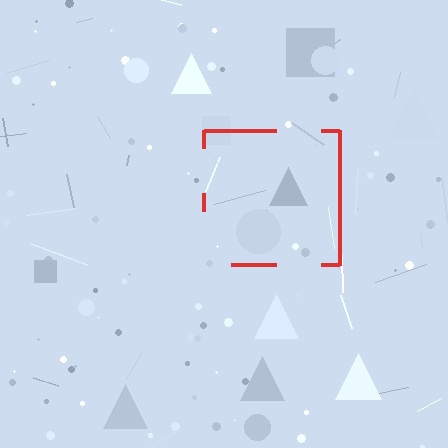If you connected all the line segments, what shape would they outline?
They would outline a square.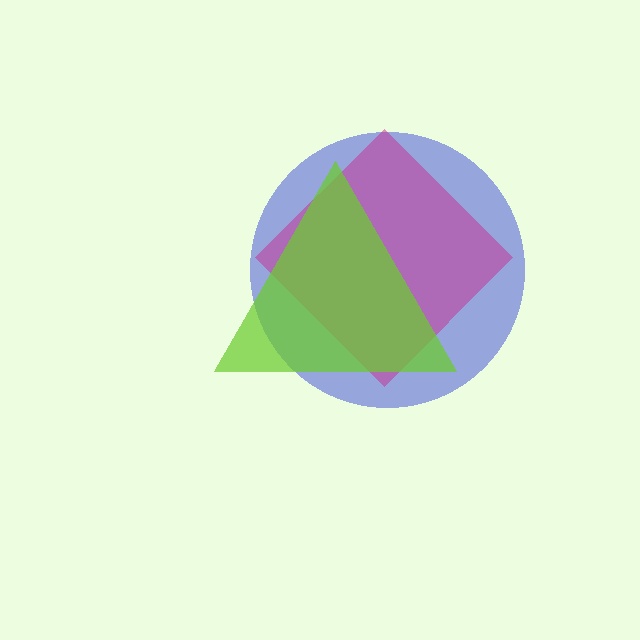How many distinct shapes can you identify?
There are 3 distinct shapes: a blue circle, a magenta diamond, a lime triangle.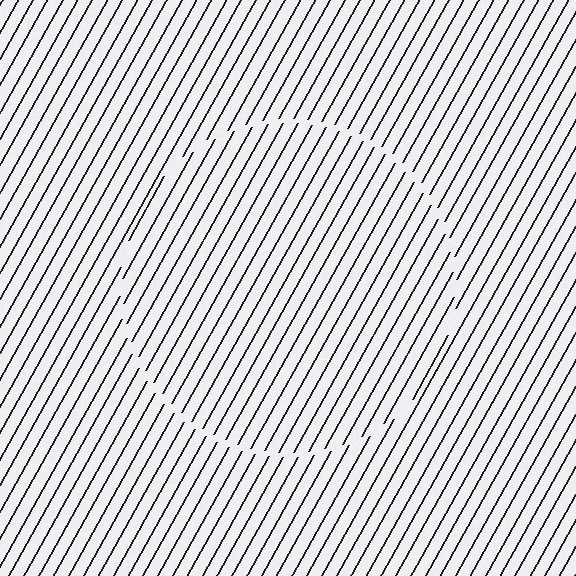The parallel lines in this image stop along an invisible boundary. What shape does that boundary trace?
An illusory circle. The interior of the shape contains the same grating, shifted by half a period — the contour is defined by the phase discontinuity where line-ends from the inner and outer gratings abut.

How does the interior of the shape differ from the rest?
The interior of the shape contains the same grating, shifted by half a period — the contour is defined by the phase discontinuity where line-ends from the inner and outer gratings abut.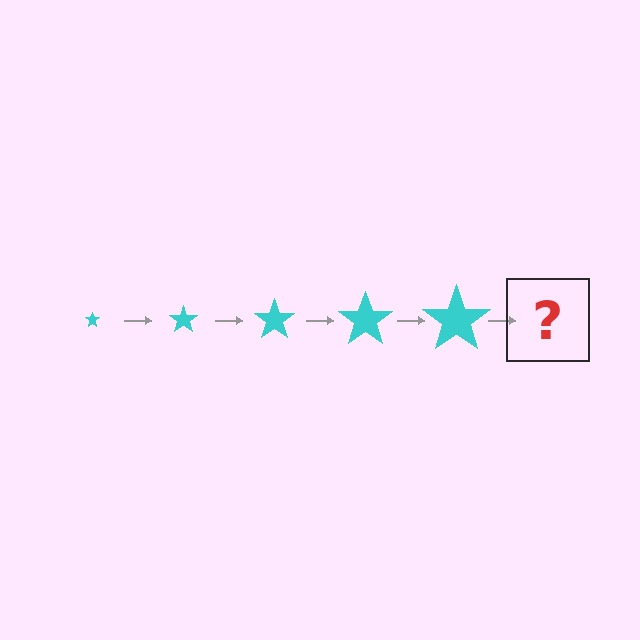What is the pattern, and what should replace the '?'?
The pattern is that the star gets progressively larger each step. The '?' should be a cyan star, larger than the previous one.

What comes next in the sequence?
The next element should be a cyan star, larger than the previous one.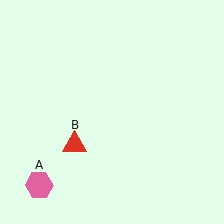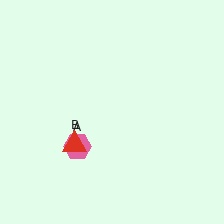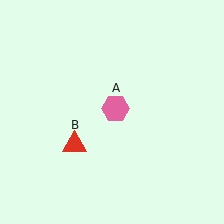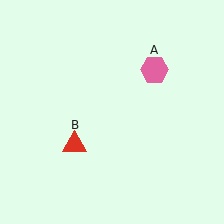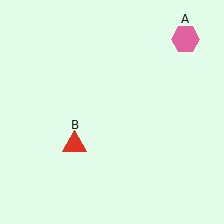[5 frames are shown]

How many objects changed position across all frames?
1 object changed position: pink hexagon (object A).